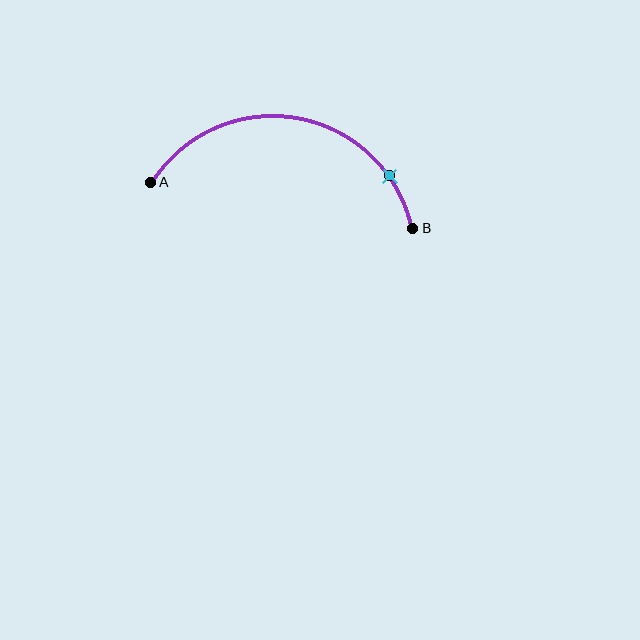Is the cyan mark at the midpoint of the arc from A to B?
No. The cyan mark lies on the arc but is closer to endpoint B. The arc midpoint would be at the point on the curve equidistant along the arc from both A and B.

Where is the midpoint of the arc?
The arc midpoint is the point on the curve farthest from the straight line joining A and B. It sits above that line.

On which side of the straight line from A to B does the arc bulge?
The arc bulges above the straight line connecting A and B.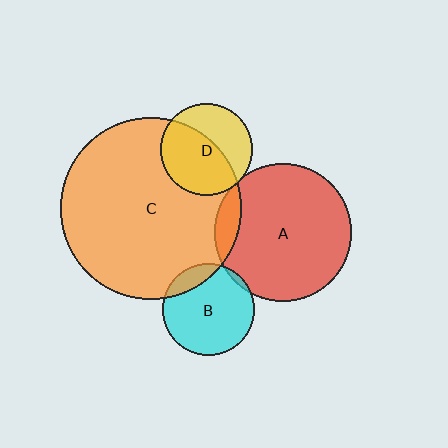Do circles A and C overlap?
Yes.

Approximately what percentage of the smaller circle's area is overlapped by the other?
Approximately 10%.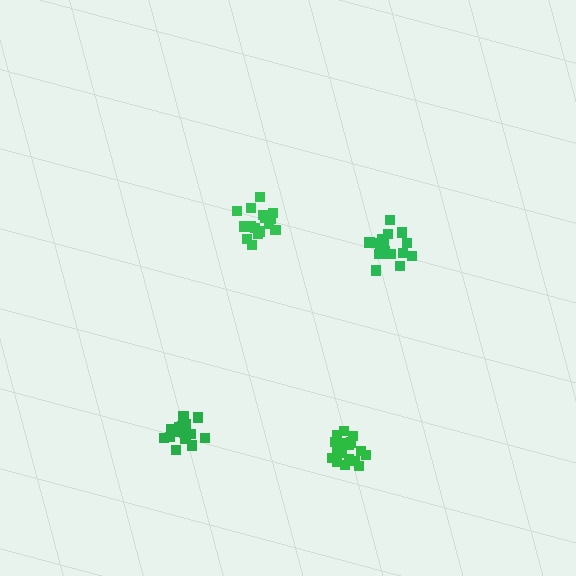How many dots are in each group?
Group 1: 18 dots, Group 2: 17 dots, Group 3: 17 dots, Group 4: 16 dots (68 total).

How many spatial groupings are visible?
There are 4 spatial groupings.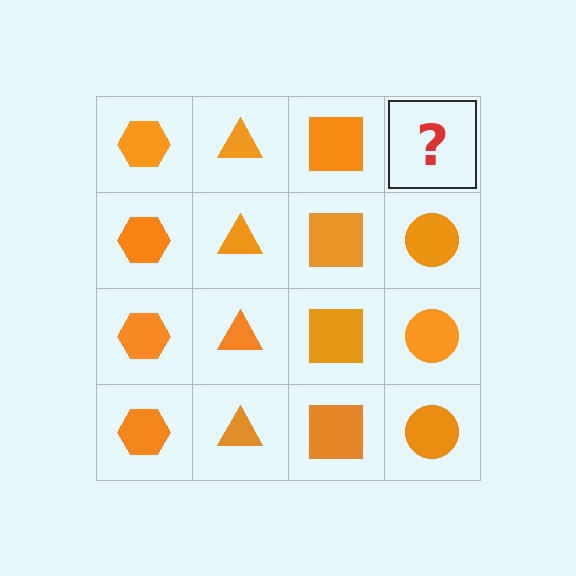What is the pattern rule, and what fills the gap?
The rule is that each column has a consistent shape. The gap should be filled with an orange circle.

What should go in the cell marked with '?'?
The missing cell should contain an orange circle.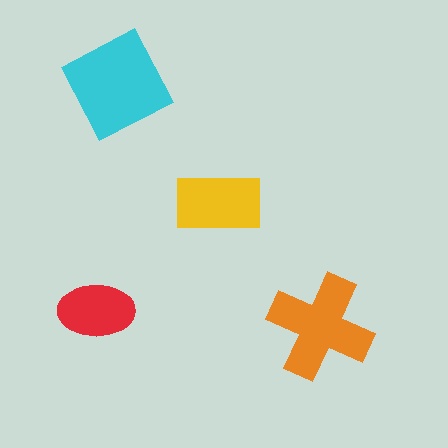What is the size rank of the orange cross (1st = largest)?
2nd.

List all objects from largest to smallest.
The cyan diamond, the orange cross, the yellow rectangle, the red ellipse.